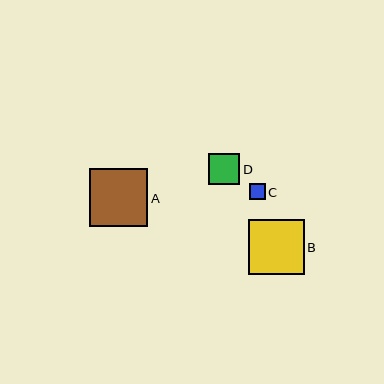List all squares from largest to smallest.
From largest to smallest: A, B, D, C.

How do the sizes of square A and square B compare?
Square A and square B are approximately the same size.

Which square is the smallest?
Square C is the smallest with a size of approximately 16 pixels.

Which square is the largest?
Square A is the largest with a size of approximately 58 pixels.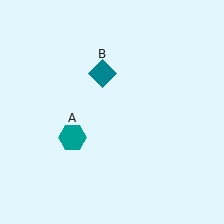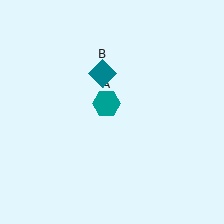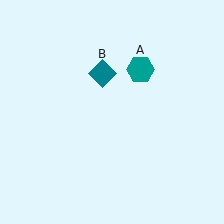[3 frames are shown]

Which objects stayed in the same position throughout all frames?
Teal diamond (object B) remained stationary.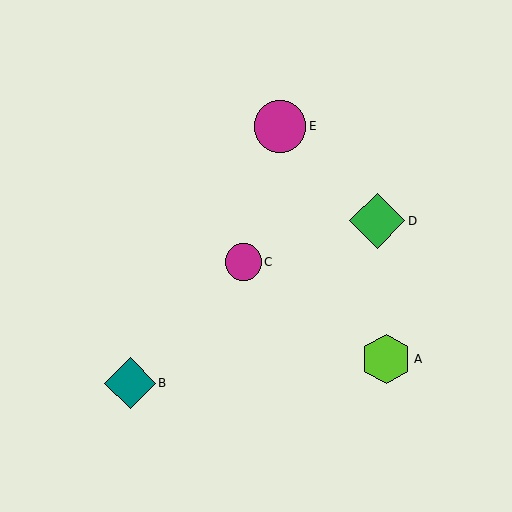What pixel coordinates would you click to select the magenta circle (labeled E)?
Click at (280, 126) to select the magenta circle E.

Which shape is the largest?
The green diamond (labeled D) is the largest.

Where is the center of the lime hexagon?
The center of the lime hexagon is at (386, 359).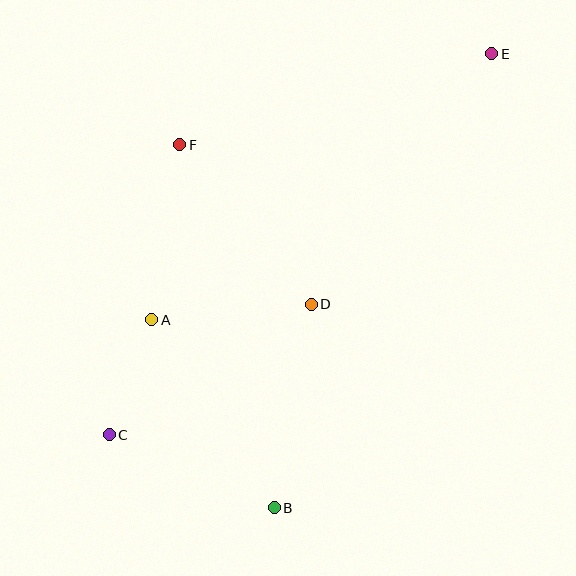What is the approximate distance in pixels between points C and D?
The distance between C and D is approximately 241 pixels.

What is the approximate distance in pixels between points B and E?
The distance between B and E is approximately 503 pixels.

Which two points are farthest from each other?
Points C and E are farthest from each other.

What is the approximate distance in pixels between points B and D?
The distance between B and D is approximately 207 pixels.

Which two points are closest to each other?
Points A and C are closest to each other.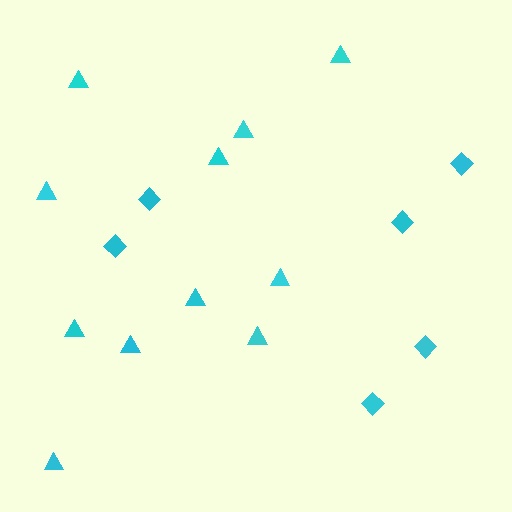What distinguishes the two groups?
There are 2 groups: one group of diamonds (6) and one group of triangles (11).